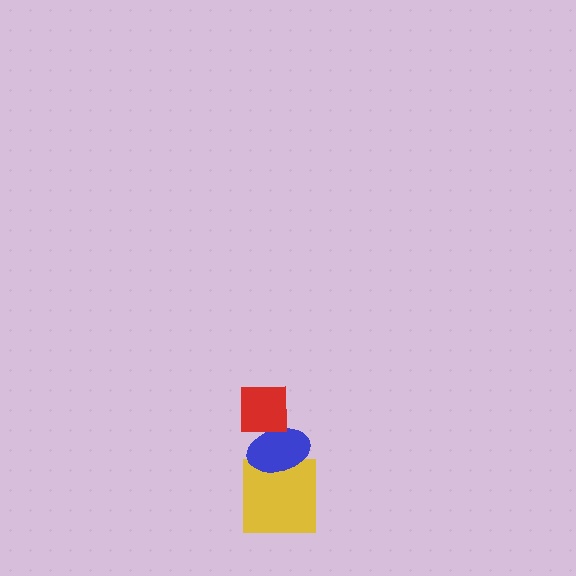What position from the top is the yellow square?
The yellow square is 3rd from the top.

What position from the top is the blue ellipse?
The blue ellipse is 2nd from the top.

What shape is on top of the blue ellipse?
The red square is on top of the blue ellipse.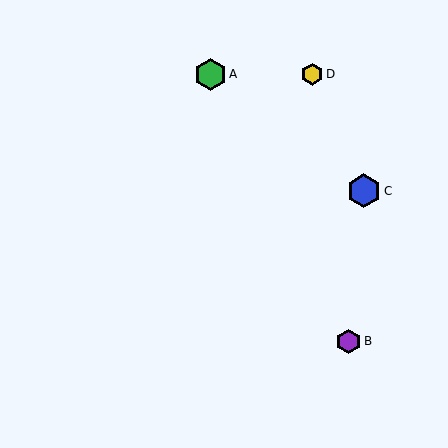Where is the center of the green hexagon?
The center of the green hexagon is at (210, 74).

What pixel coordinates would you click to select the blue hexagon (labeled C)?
Click at (364, 191) to select the blue hexagon C.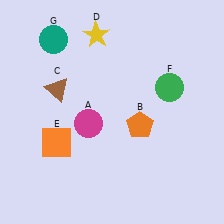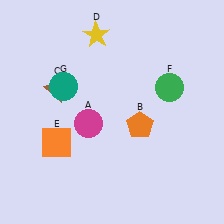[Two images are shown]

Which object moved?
The teal circle (G) moved down.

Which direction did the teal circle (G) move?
The teal circle (G) moved down.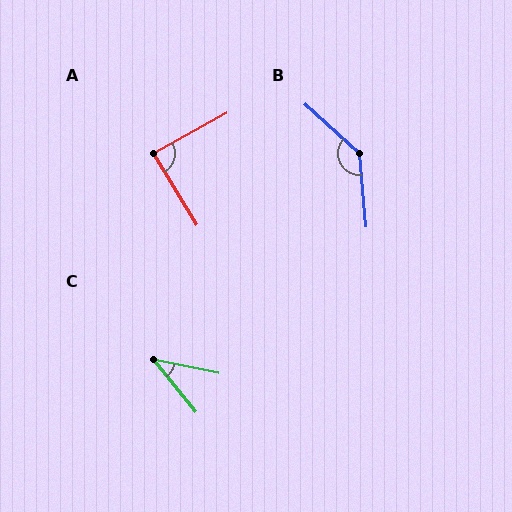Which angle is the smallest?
C, at approximately 40 degrees.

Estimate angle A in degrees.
Approximately 88 degrees.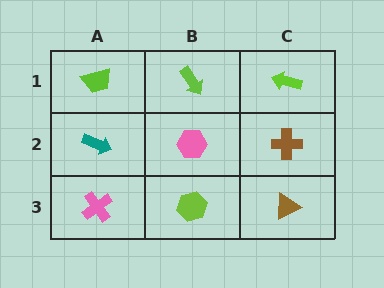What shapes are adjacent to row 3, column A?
A teal arrow (row 2, column A), a lime hexagon (row 3, column B).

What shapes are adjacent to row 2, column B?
A lime arrow (row 1, column B), a lime hexagon (row 3, column B), a teal arrow (row 2, column A), a brown cross (row 2, column C).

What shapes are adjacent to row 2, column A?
A lime trapezoid (row 1, column A), a pink cross (row 3, column A), a pink hexagon (row 2, column B).